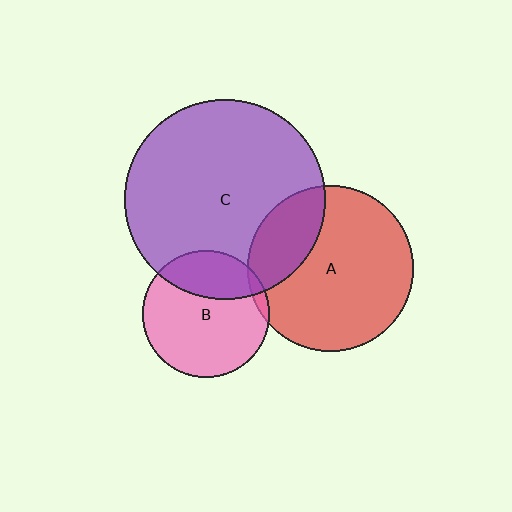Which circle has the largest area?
Circle C (purple).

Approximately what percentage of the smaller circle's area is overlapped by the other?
Approximately 30%.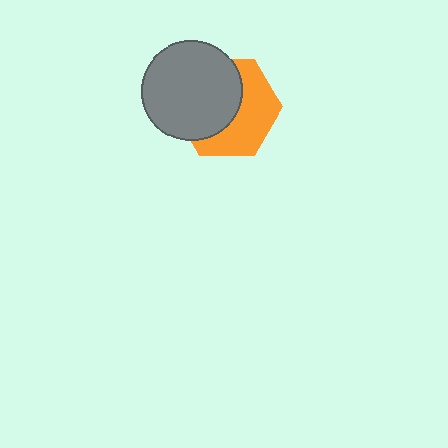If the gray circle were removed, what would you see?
You would see the complete orange hexagon.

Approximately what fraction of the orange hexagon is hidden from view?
Roughly 52% of the orange hexagon is hidden behind the gray circle.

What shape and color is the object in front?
The object in front is a gray circle.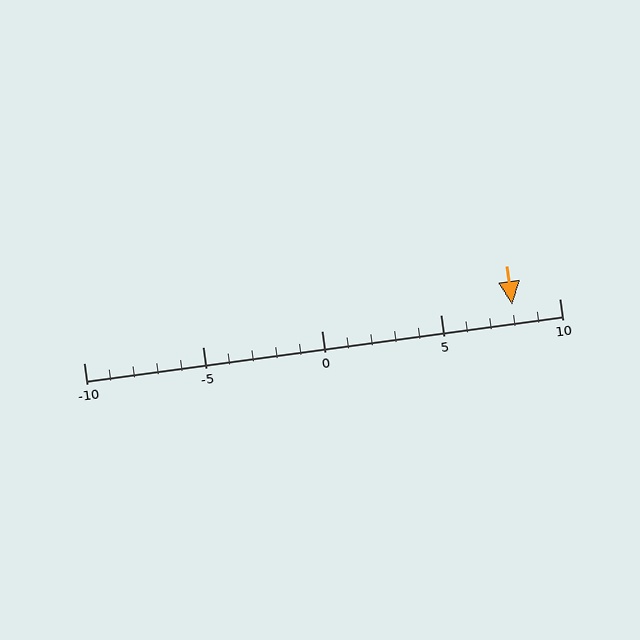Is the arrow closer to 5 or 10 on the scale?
The arrow is closer to 10.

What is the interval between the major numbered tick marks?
The major tick marks are spaced 5 units apart.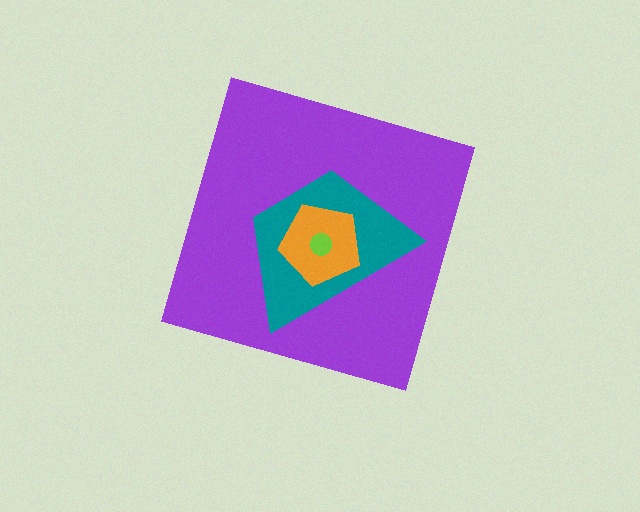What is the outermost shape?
The purple diamond.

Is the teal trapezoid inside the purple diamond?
Yes.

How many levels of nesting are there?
4.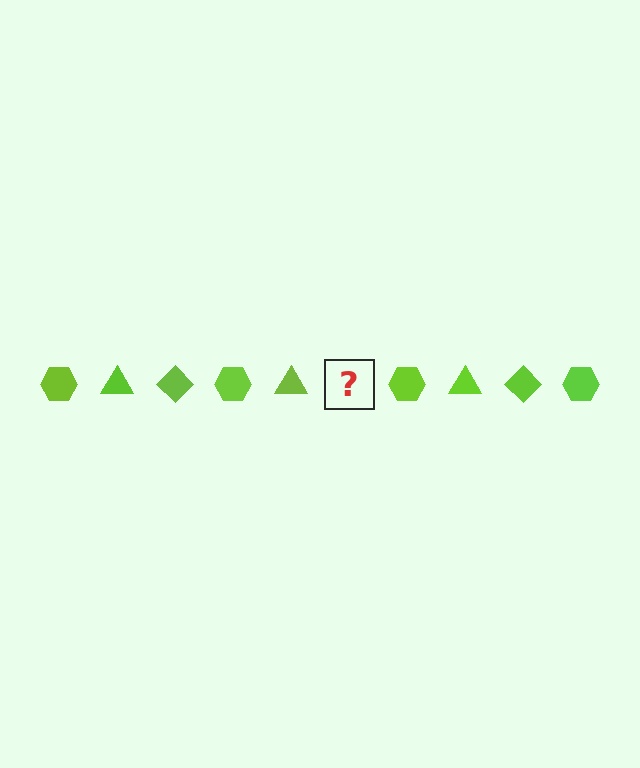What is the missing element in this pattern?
The missing element is a lime diamond.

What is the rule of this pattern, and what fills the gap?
The rule is that the pattern cycles through hexagon, triangle, diamond shapes in lime. The gap should be filled with a lime diamond.